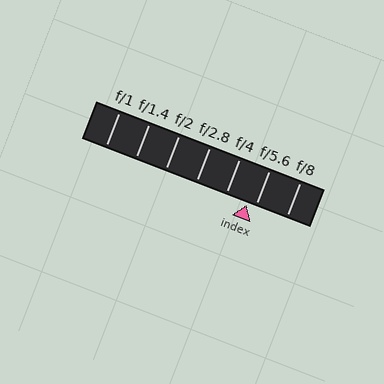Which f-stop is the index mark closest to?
The index mark is closest to f/5.6.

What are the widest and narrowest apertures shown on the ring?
The widest aperture shown is f/1 and the narrowest is f/8.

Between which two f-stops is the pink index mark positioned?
The index mark is between f/4 and f/5.6.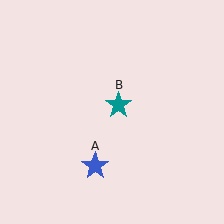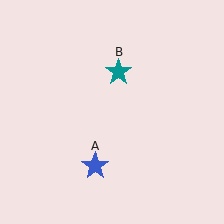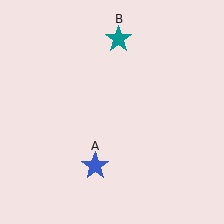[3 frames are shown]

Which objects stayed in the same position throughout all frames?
Blue star (object A) remained stationary.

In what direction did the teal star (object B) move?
The teal star (object B) moved up.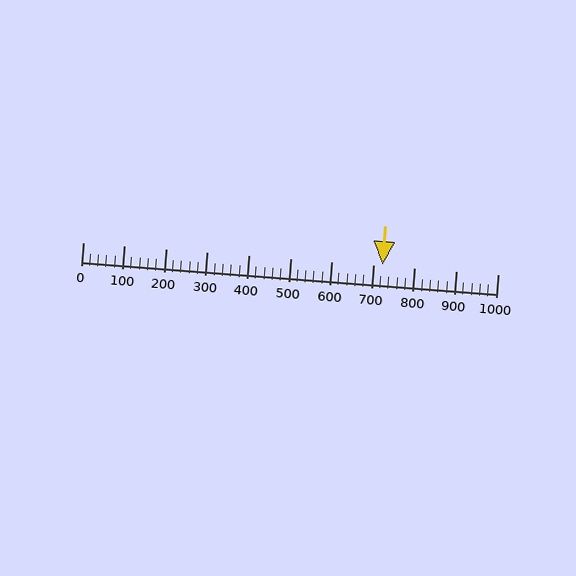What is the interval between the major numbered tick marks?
The major tick marks are spaced 100 units apart.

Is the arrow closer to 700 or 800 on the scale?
The arrow is closer to 700.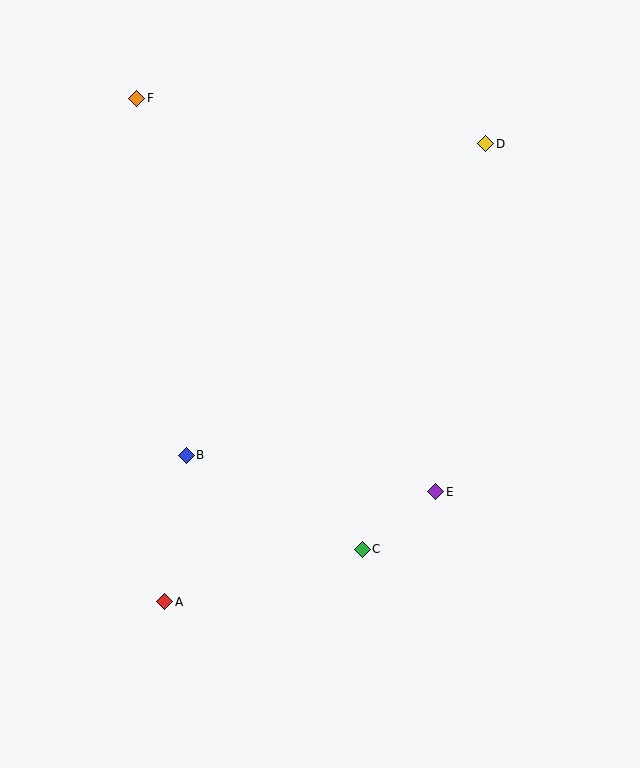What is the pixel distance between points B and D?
The distance between B and D is 432 pixels.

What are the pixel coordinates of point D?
Point D is at (486, 144).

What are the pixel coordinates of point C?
Point C is at (362, 549).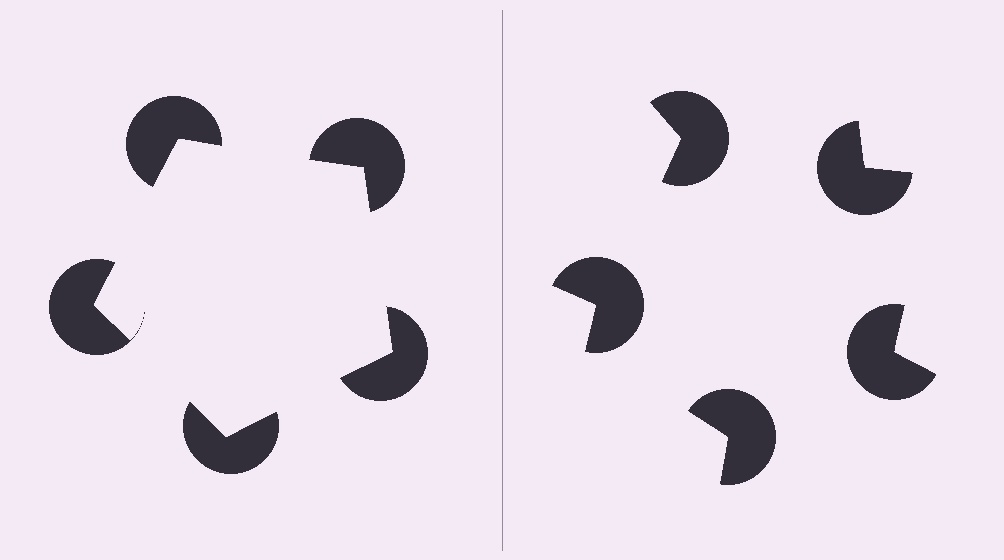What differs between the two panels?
The pac-man discs are positioned identically on both sides; only the wedge orientations differ. On the left they align to a pentagon; on the right they are misaligned.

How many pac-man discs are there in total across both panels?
10 — 5 on each side.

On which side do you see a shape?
An illusory pentagon appears on the left side. On the right side the wedge cuts are rotated, so no coherent shape forms.